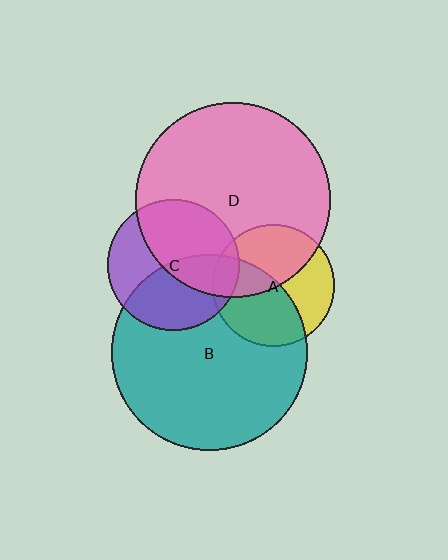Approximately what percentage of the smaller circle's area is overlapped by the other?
Approximately 10%.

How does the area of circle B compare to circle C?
Approximately 2.2 times.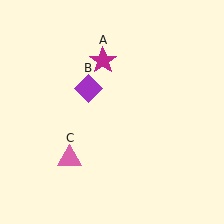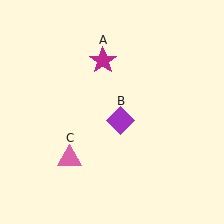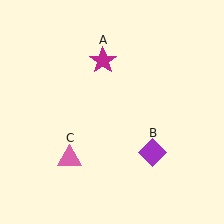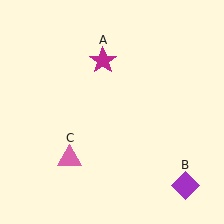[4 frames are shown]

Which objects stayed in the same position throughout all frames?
Magenta star (object A) and pink triangle (object C) remained stationary.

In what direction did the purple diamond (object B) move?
The purple diamond (object B) moved down and to the right.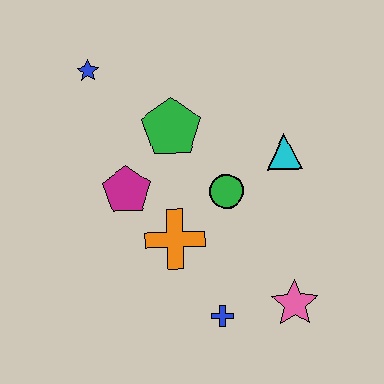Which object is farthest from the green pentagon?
The pink star is farthest from the green pentagon.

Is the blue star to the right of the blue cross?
No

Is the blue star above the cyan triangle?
Yes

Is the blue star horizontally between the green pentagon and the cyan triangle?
No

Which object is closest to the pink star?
The blue cross is closest to the pink star.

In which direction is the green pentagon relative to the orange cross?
The green pentagon is above the orange cross.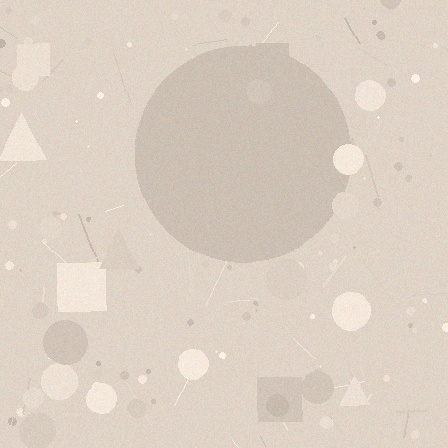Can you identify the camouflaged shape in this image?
The camouflaged shape is a circle.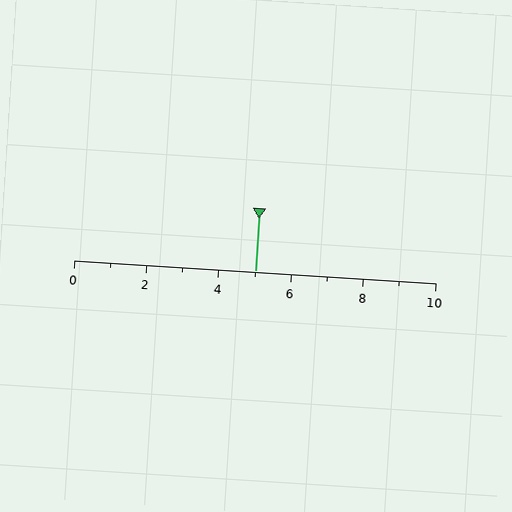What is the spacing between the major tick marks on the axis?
The major ticks are spaced 2 apart.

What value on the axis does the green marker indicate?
The marker indicates approximately 5.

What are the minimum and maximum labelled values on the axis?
The axis runs from 0 to 10.